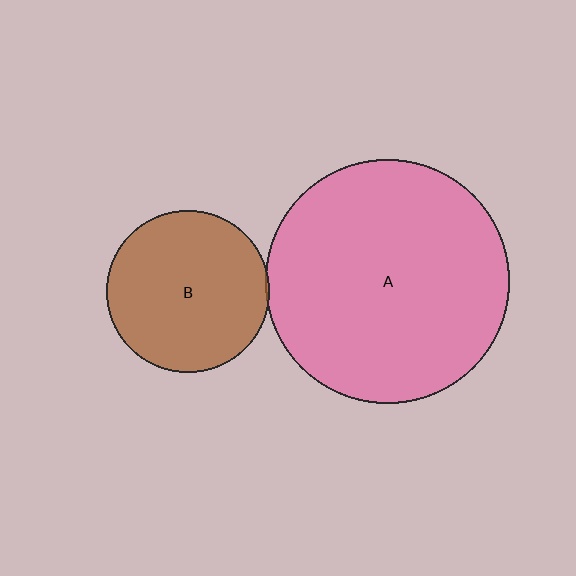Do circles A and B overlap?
Yes.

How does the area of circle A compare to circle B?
Approximately 2.2 times.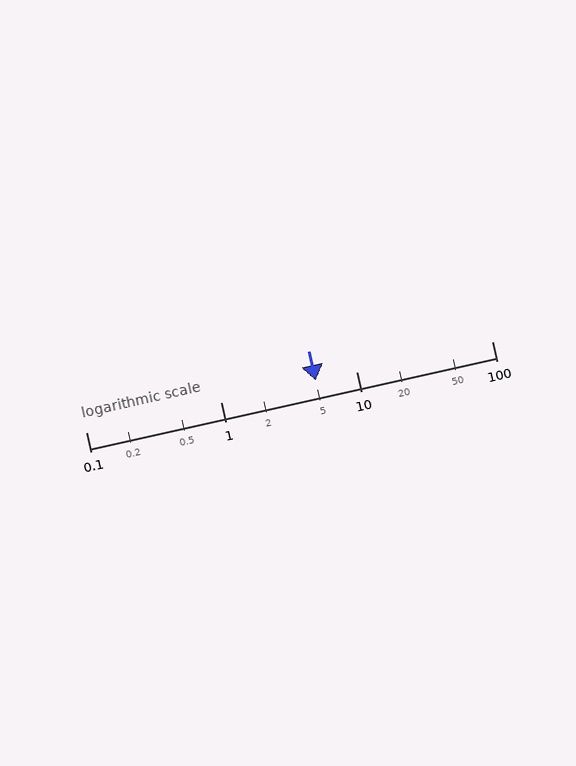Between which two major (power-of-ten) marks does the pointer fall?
The pointer is between 1 and 10.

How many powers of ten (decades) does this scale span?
The scale spans 3 decades, from 0.1 to 100.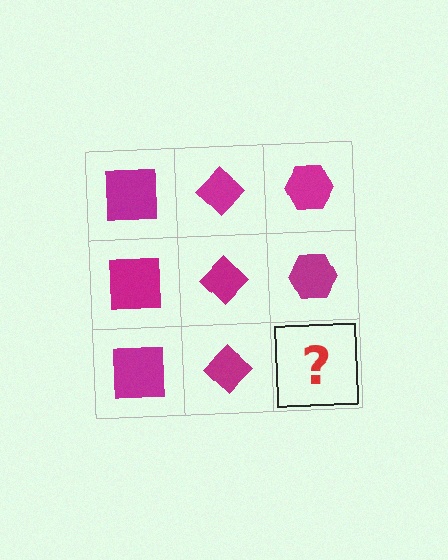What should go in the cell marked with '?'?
The missing cell should contain a magenta hexagon.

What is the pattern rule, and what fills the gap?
The rule is that each column has a consistent shape. The gap should be filled with a magenta hexagon.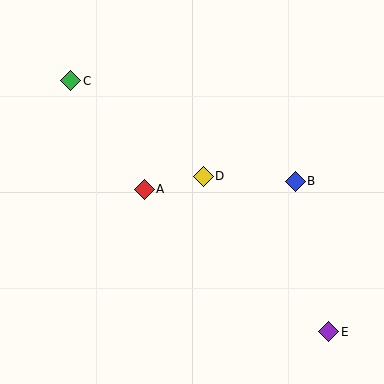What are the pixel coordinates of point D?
Point D is at (203, 176).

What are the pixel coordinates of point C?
Point C is at (71, 81).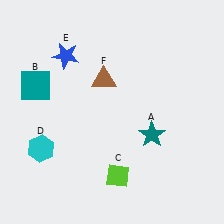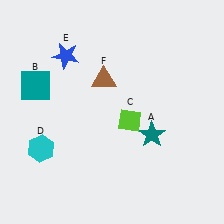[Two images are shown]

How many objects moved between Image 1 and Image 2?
1 object moved between the two images.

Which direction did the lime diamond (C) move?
The lime diamond (C) moved up.